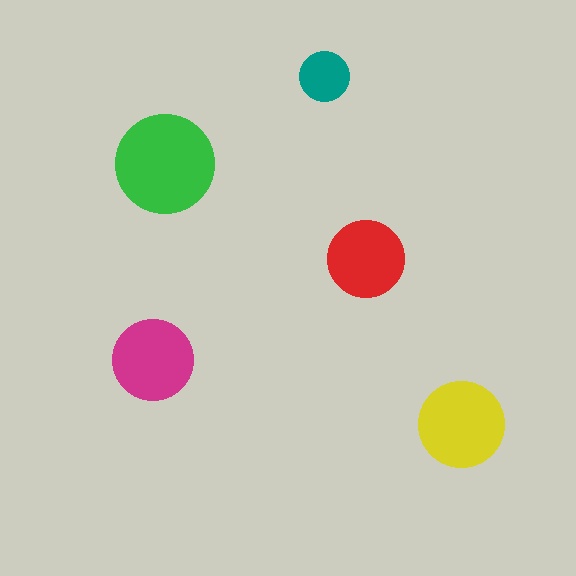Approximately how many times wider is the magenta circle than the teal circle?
About 1.5 times wider.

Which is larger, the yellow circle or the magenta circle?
The yellow one.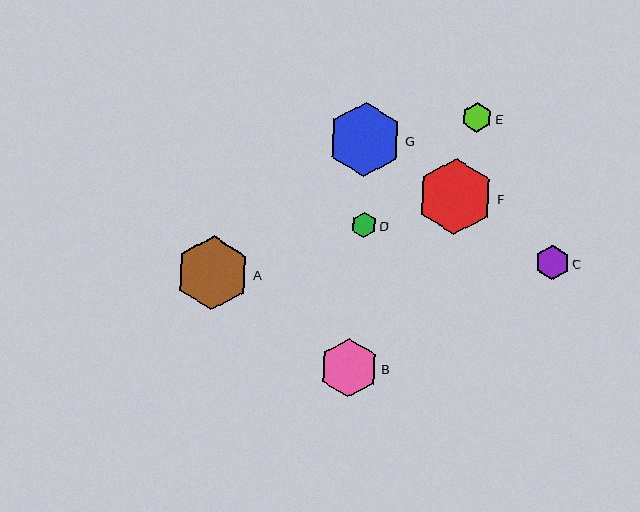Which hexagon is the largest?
Hexagon F is the largest with a size of approximately 77 pixels.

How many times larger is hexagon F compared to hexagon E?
Hexagon F is approximately 2.6 times the size of hexagon E.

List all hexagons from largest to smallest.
From largest to smallest: F, G, A, B, C, E, D.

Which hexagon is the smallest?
Hexagon D is the smallest with a size of approximately 26 pixels.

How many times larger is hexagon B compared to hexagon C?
Hexagon B is approximately 1.7 times the size of hexagon C.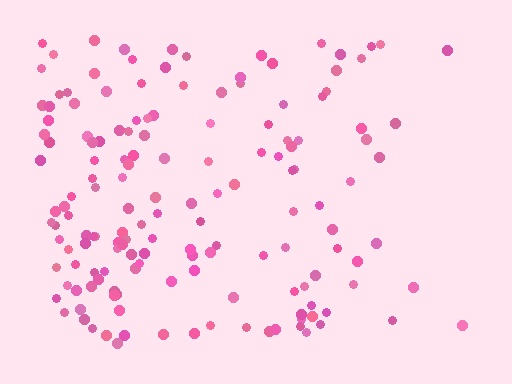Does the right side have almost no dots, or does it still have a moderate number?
Still a moderate number, just noticeably fewer than the left.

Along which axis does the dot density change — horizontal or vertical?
Horizontal.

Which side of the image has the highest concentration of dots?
The left.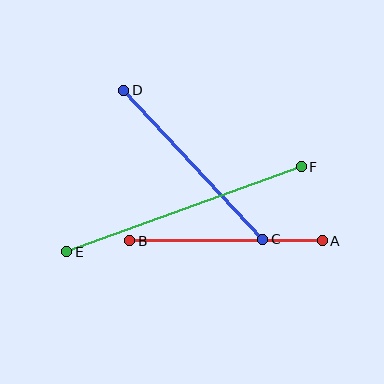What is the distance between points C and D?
The distance is approximately 204 pixels.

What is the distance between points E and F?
The distance is approximately 249 pixels.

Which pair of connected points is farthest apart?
Points E and F are farthest apart.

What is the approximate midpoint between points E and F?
The midpoint is at approximately (184, 209) pixels.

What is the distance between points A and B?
The distance is approximately 192 pixels.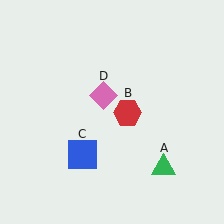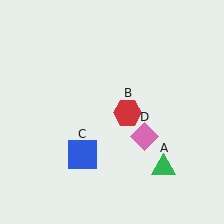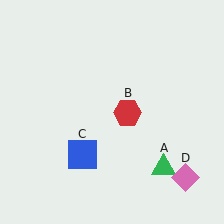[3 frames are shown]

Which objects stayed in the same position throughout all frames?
Green triangle (object A) and red hexagon (object B) and blue square (object C) remained stationary.